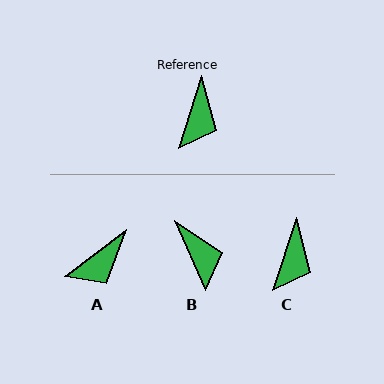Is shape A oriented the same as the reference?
No, it is off by about 35 degrees.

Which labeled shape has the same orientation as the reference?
C.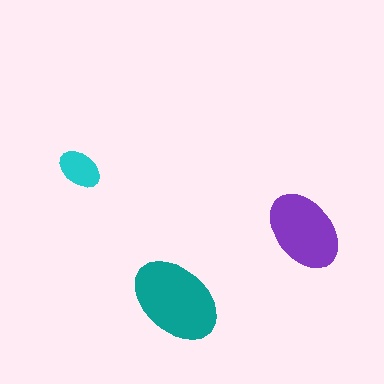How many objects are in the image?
There are 3 objects in the image.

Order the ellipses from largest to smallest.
the teal one, the purple one, the cyan one.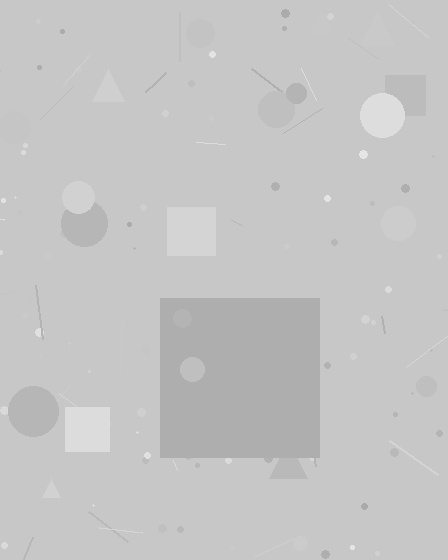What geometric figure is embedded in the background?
A square is embedded in the background.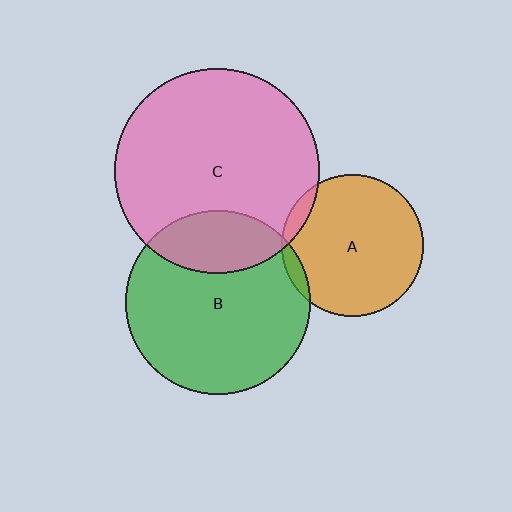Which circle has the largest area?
Circle C (pink).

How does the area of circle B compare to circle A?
Approximately 1.7 times.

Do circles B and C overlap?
Yes.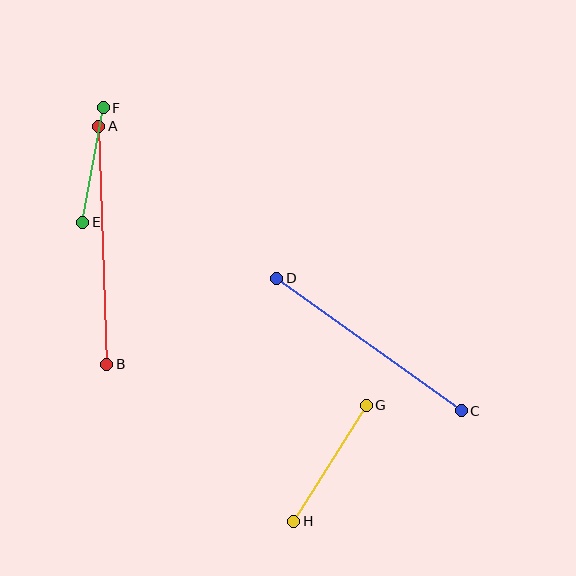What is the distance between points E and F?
The distance is approximately 116 pixels.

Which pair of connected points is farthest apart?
Points A and B are farthest apart.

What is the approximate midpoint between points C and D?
The midpoint is at approximately (369, 345) pixels.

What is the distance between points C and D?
The distance is approximately 227 pixels.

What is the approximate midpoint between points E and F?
The midpoint is at approximately (93, 165) pixels.